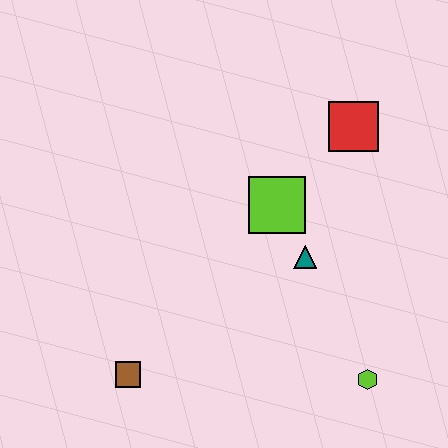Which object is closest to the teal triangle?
The lime square is closest to the teal triangle.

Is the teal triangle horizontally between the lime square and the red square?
Yes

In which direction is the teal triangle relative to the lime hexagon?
The teal triangle is above the lime hexagon.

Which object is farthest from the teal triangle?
The brown square is farthest from the teal triangle.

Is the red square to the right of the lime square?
Yes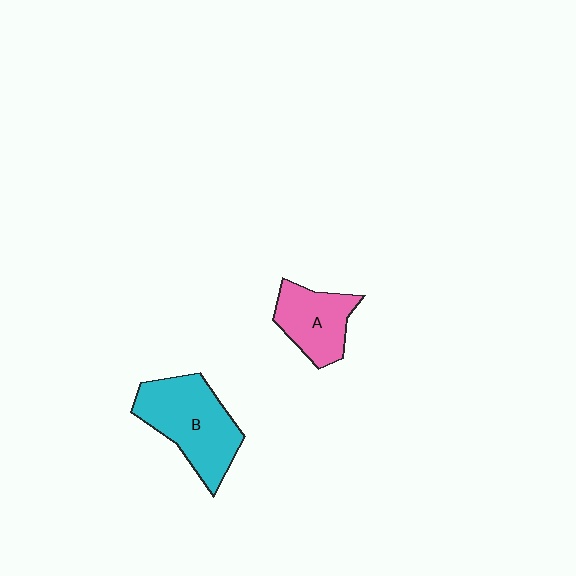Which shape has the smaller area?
Shape A (pink).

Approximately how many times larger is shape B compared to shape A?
Approximately 1.5 times.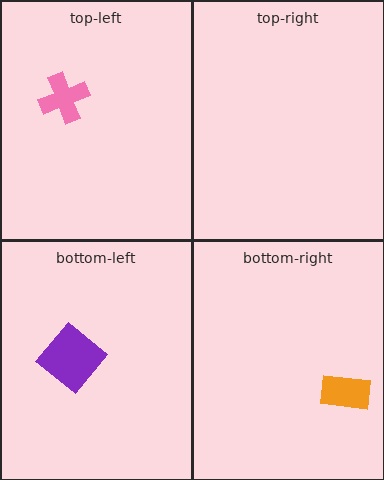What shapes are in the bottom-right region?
The orange rectangle.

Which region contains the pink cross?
The top-left region.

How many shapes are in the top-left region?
1.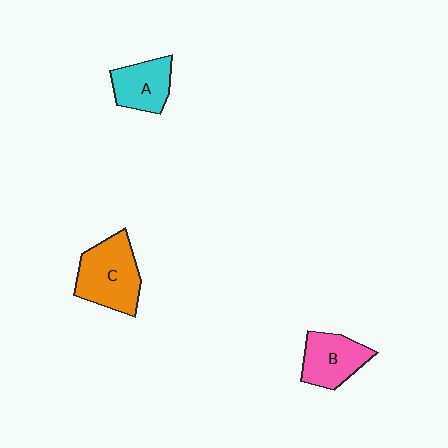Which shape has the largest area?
Shape C (orange).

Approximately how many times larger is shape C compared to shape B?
Approximately 1.3 times.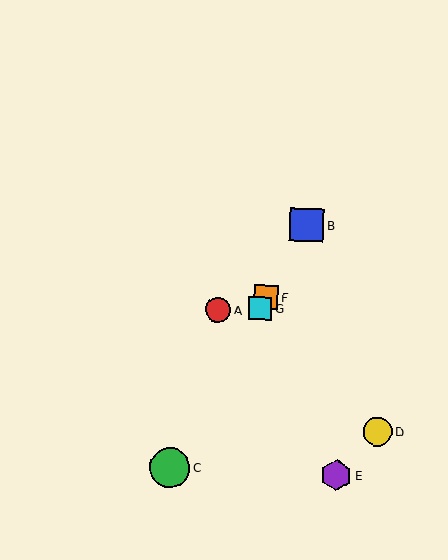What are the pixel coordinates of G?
Object G is at (260, 308).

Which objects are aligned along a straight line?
Objects B, C, F, G are aligned along a straight line.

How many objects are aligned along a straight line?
4 objects (B, C, F, G) are aligned along a straight line.